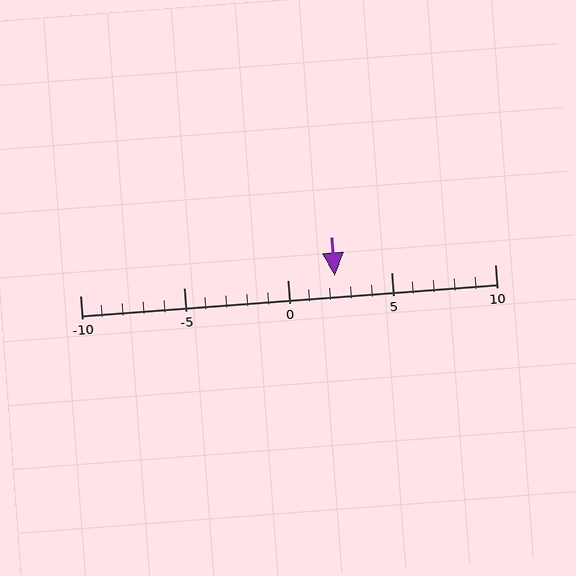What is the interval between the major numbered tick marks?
The major tick marks are spaced 5 units apart.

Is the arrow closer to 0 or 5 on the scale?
The arrow is closer to 0.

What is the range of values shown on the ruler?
The ruler shows values from -10 to 10.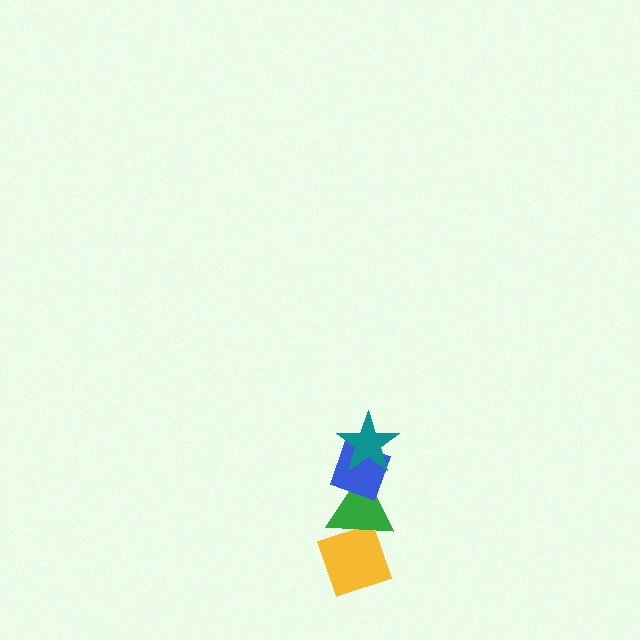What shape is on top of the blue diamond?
The teal star is on top of the blue diamond.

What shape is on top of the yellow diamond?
The green triangle is on top of the yellow diamond.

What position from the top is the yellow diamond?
The yellow diamond is 4th from the top.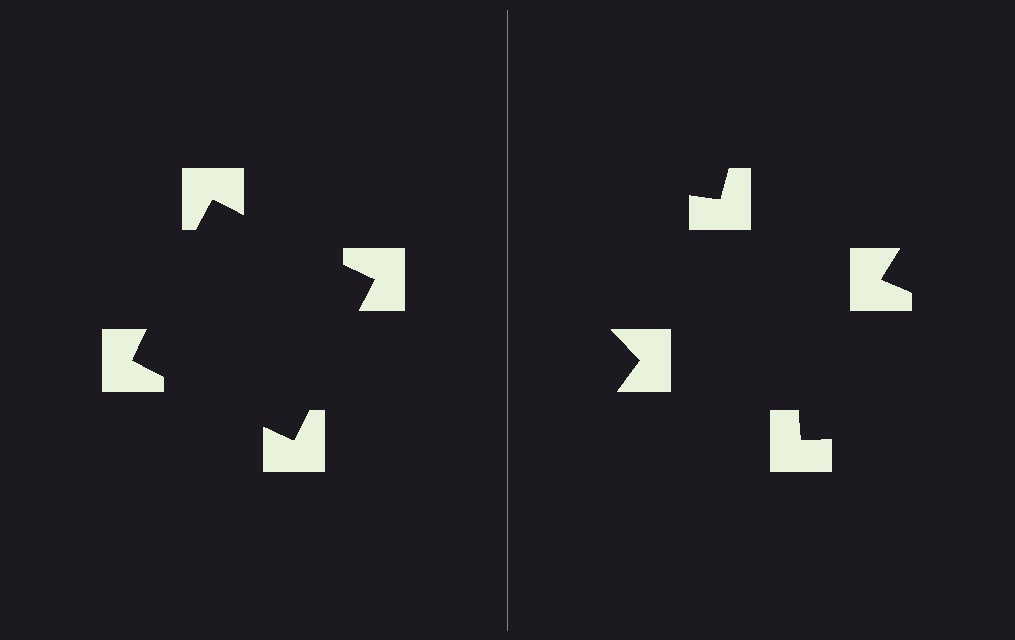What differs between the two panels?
The notched squares are positioned identically on both sides; only the wedge orientations differ. On the left they align to a square; on the right they are misaligned.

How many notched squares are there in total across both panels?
8 — 4 on each side.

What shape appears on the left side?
An illusory square.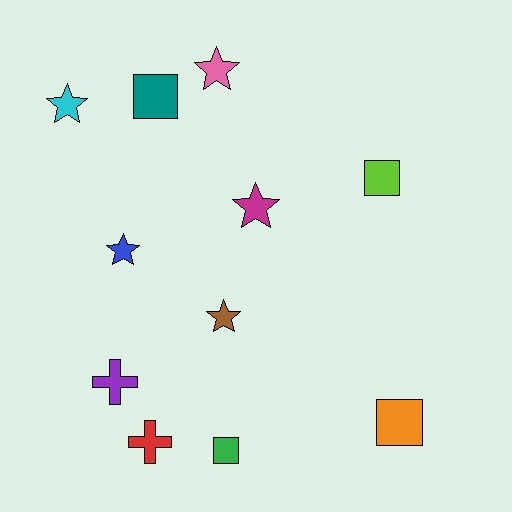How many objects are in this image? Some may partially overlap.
There are 11 objects.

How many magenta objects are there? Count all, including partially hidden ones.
There is 1 magenta object.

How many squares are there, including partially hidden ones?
There are 4 squares.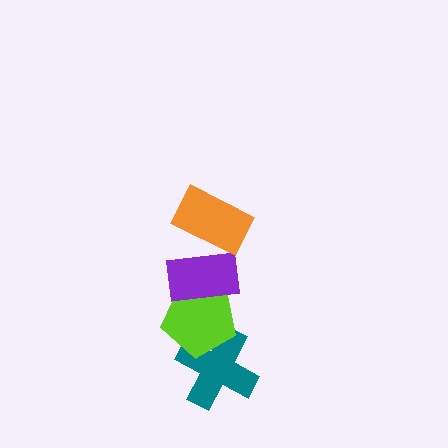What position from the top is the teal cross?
The teal cross is 4th from the top.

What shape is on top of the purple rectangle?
The orange rectangle is on top of the purple rectangle.